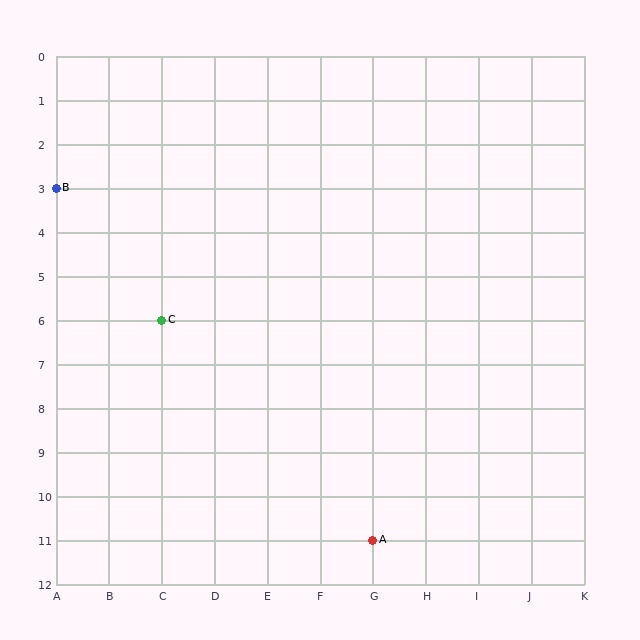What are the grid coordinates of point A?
Point A is at grid coordinates (G, 11).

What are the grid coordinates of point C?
Point C is at grid coordinates (C, 6).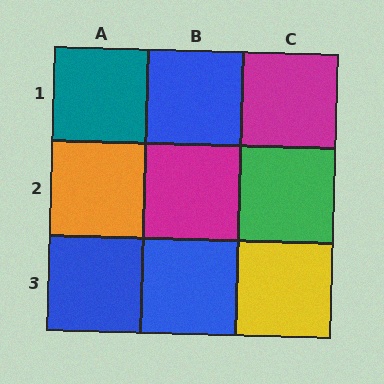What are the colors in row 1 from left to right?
Teal, blue, magenta.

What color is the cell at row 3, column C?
Yellow.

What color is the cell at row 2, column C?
Green.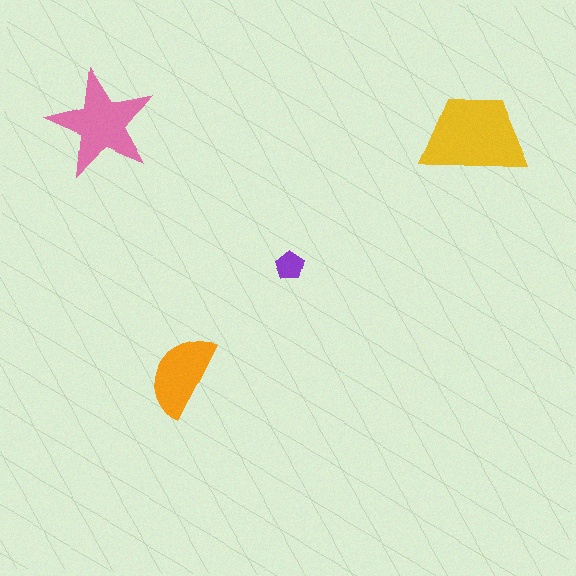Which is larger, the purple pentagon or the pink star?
The pink star.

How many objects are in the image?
There are 4 objects in the image.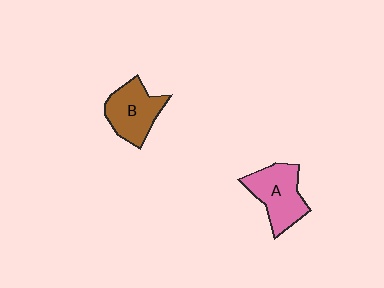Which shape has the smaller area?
Shape B (brown).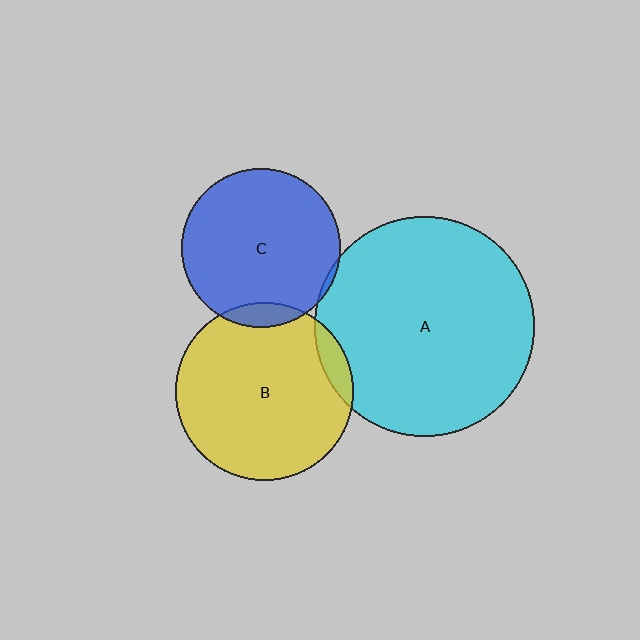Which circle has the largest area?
Circle A (cyan).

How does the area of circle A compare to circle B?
Approximately 1.5 times.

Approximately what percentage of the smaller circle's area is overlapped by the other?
Approximately 5%.